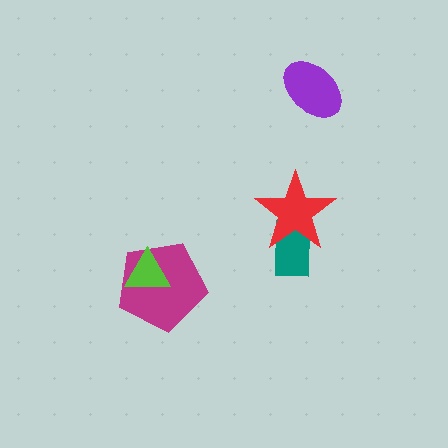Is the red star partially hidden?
No, no other shape covers it.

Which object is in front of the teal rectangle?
The red star is in front of the teal rectangle.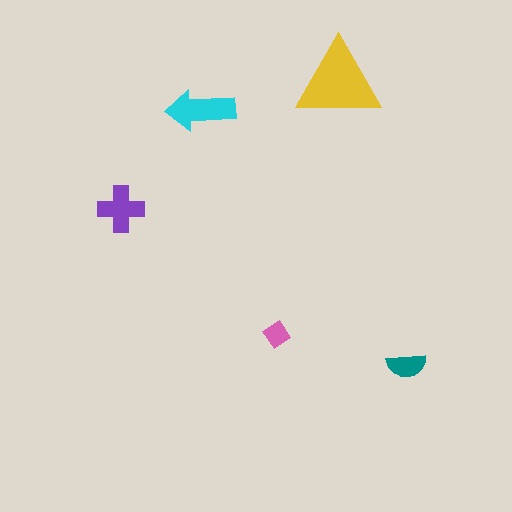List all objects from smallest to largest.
The pink diamond, the teal semicircle, the purple cross, the cyan arrow, the yellow triangle.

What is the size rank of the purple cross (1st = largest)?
3rd.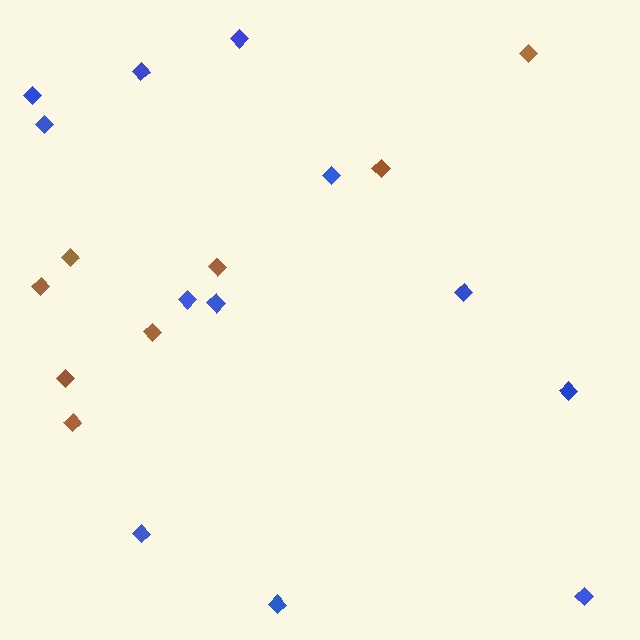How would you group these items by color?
There are 2 groups: one group of blue diamonds (12) and one group of brown diamonds (8).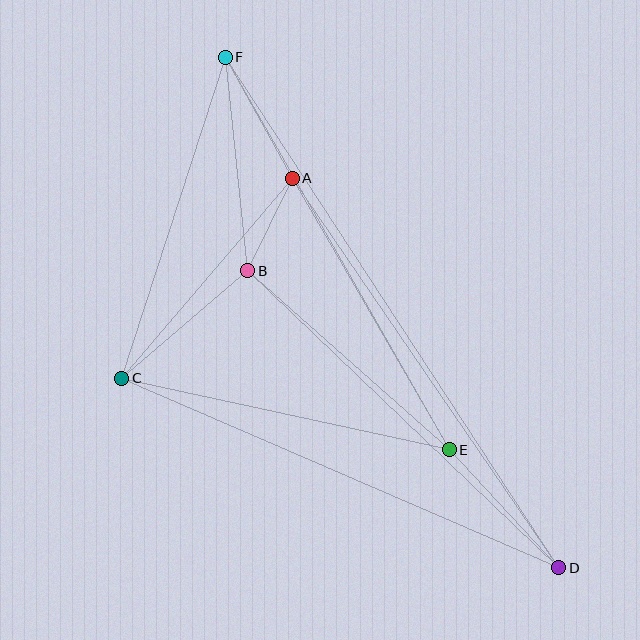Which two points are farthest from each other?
Points D and F are farthest from each other.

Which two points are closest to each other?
Points A and B are closest to each other.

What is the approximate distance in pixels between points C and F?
The distance between C and F is approximately 337 pixels.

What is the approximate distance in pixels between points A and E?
The distance between A and E is approximately 314 pixels.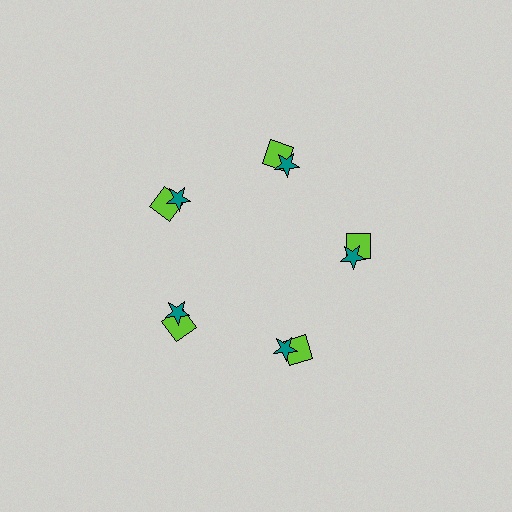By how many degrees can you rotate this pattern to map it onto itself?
The pattern maps onto itself every 72 degrees of rotation.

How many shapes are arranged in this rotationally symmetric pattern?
There are 10 shapes, arranged in 5 groups of 2.